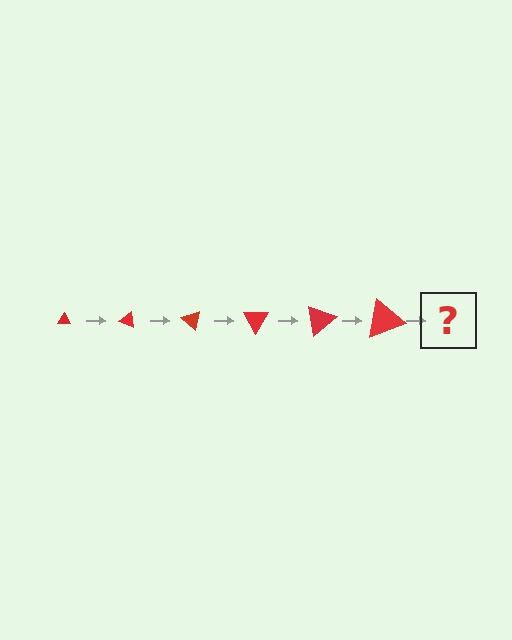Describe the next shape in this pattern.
It should be a triangle, larger than the previous one and rotated 120 degrees from the start.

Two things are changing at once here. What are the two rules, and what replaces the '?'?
The two rules are that the triangle grows larger each step and it rotates 20 degrees each step. The '?' should be a triangle, larger than the previous one and rotated 120 degrees from the start.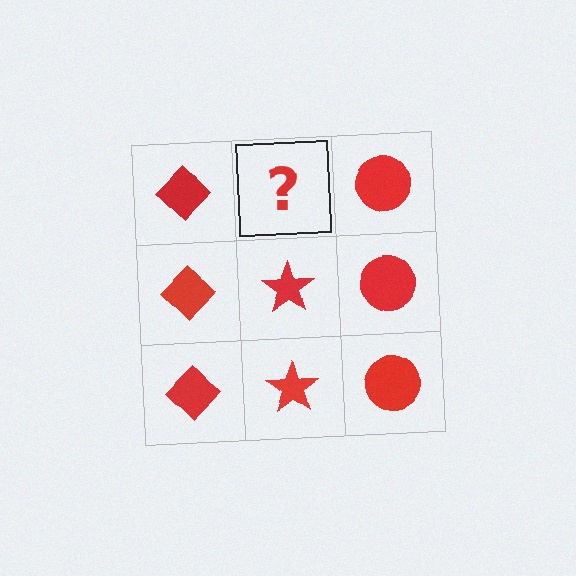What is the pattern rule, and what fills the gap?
The rule is that each column has a consistent shape. The gap should be filled with a red star.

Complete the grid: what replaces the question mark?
The question mark should be replaced with a red star.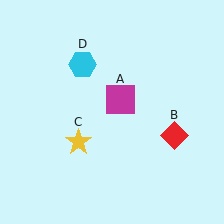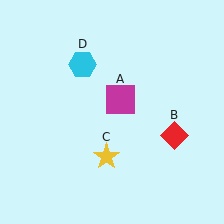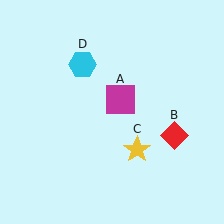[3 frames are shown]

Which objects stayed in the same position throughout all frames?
Magenta square (object A) and red diamond (object B) and cyan hexagon (object D) remained stationary.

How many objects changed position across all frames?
1 object changed position: yellow star (object C).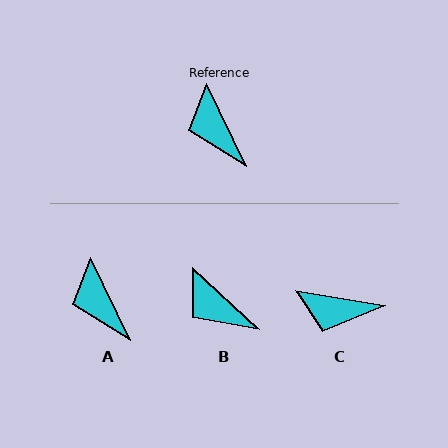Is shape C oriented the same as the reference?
No, it is off by about 54 degrees.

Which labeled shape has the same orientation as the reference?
A.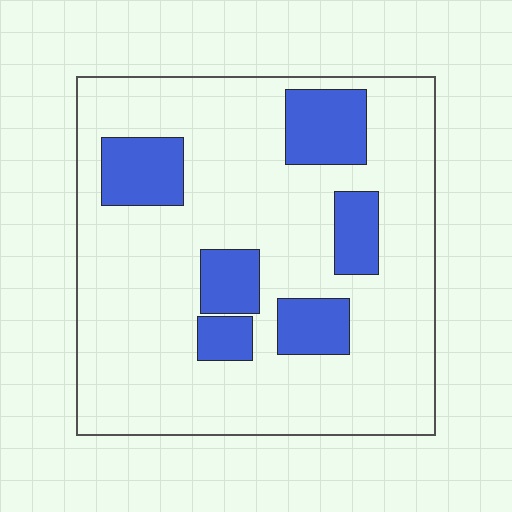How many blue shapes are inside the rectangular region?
6.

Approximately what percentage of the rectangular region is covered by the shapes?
Approximately 20%.